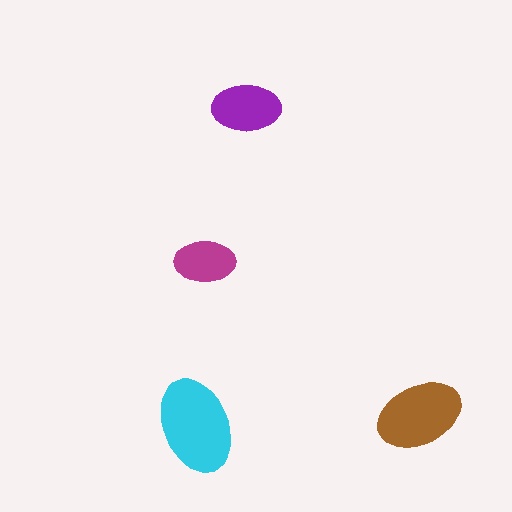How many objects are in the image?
There are 4 objects in the image.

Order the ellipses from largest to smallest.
the cyan one, the brown one, the purple one, the magenta one.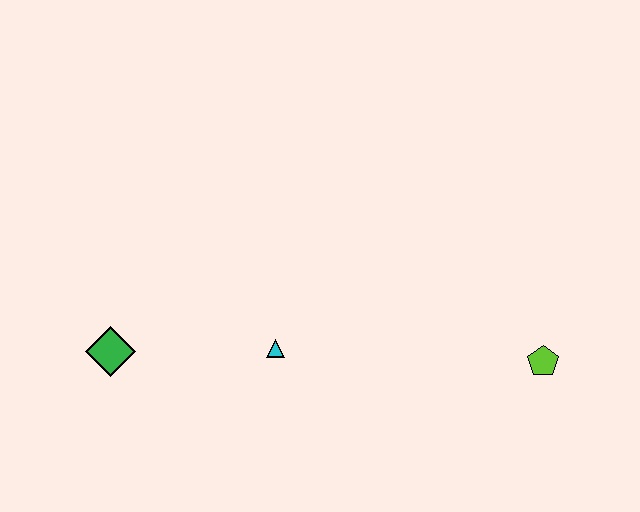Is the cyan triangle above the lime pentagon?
Yes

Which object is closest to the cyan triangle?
The green diamond is closest to the cyan triangle.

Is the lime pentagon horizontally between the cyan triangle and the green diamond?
No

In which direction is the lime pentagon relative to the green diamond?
The lime pentagon is to the right of the green diamond.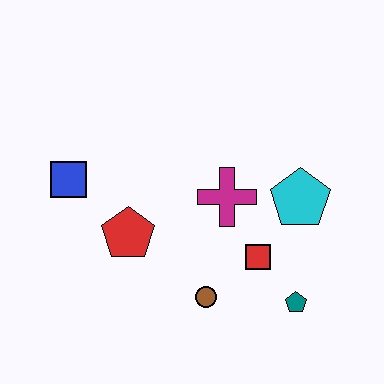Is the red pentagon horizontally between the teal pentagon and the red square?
No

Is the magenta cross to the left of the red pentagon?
No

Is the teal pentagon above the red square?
No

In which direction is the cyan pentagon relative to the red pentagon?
The cyan pentagon is to the right of the red pentagon.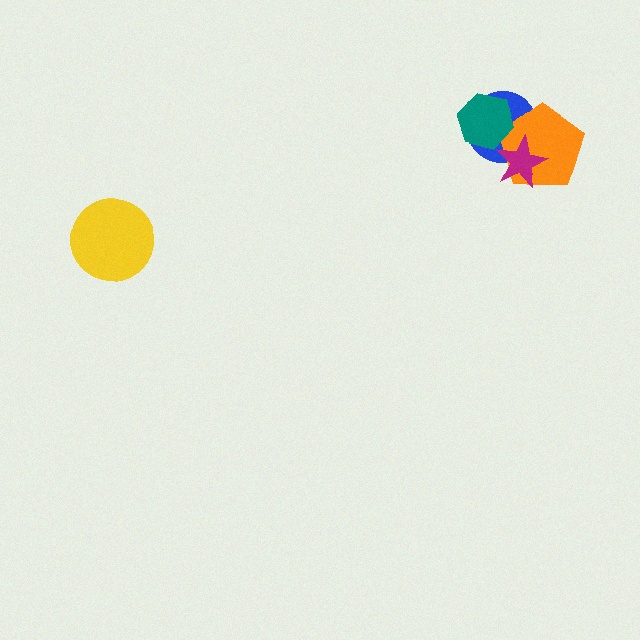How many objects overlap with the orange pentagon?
3 objects overlap with the orange pentagon.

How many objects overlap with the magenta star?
2 objects overlap with the magenta star.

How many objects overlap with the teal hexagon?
2 objects overlap with the teal hexagon.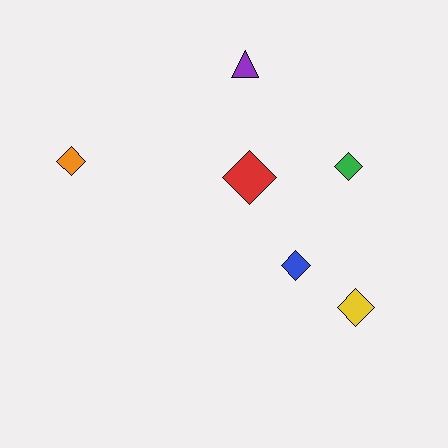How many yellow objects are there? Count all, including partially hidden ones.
There is 1 yellow object.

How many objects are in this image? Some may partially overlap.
There are 6 objects.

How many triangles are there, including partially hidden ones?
There is 1 triangle.